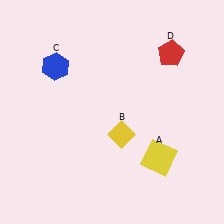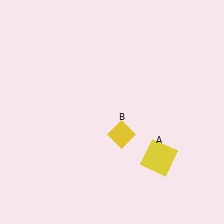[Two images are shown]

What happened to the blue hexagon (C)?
The blue hexagon (C) was removed in Image 2. It was in the top-left area of Image 1.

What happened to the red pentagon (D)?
The red pentagon (D) was removed in Image 2. It was in the top-right area of Image 1.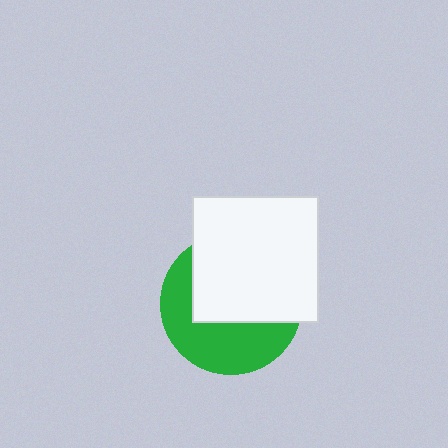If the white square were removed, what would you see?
You would see the complete green circle.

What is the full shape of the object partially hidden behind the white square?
The partially hidden object is a green circle.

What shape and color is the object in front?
The object in front is a white square.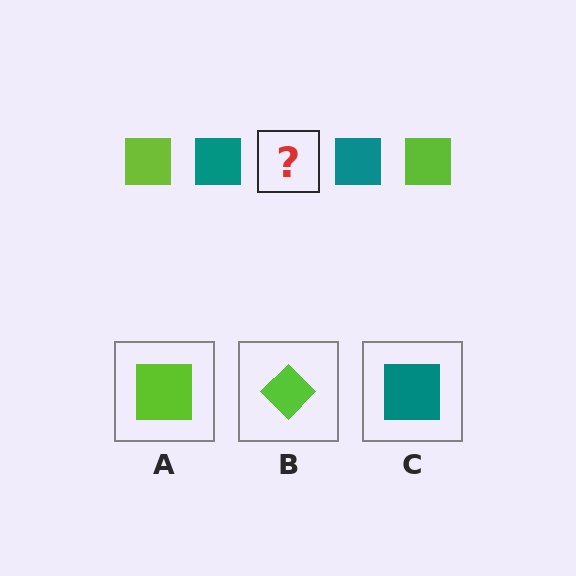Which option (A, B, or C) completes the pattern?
A.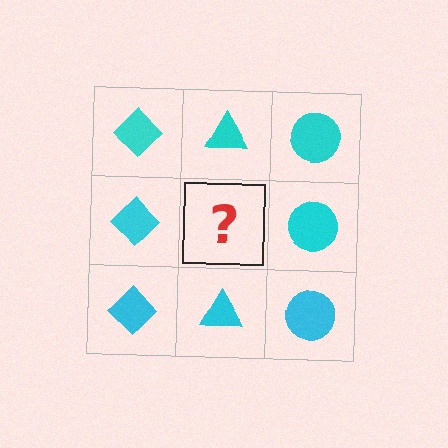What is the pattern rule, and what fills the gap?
The rule is that each column has a consistent shape. The gap should be filled with a cyan triangle.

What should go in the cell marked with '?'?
The missing cell should contain a cyan triangle.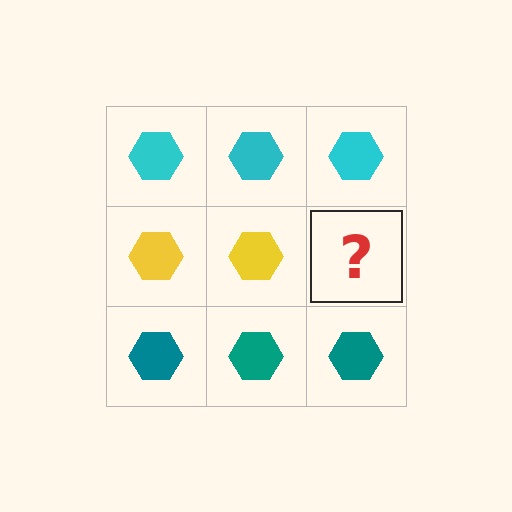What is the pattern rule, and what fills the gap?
The rule is that each row has a consistent color. The gap should be filled with a yellow hexagon.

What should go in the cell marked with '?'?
The missing cell should contain a yellow hexagon.